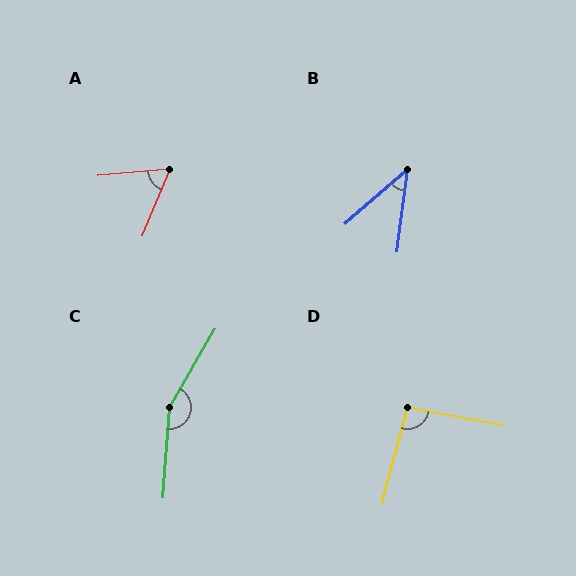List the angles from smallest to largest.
B (42°), A (63°), D (94°), C (154°).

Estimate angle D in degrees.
Approximately 94 degrees.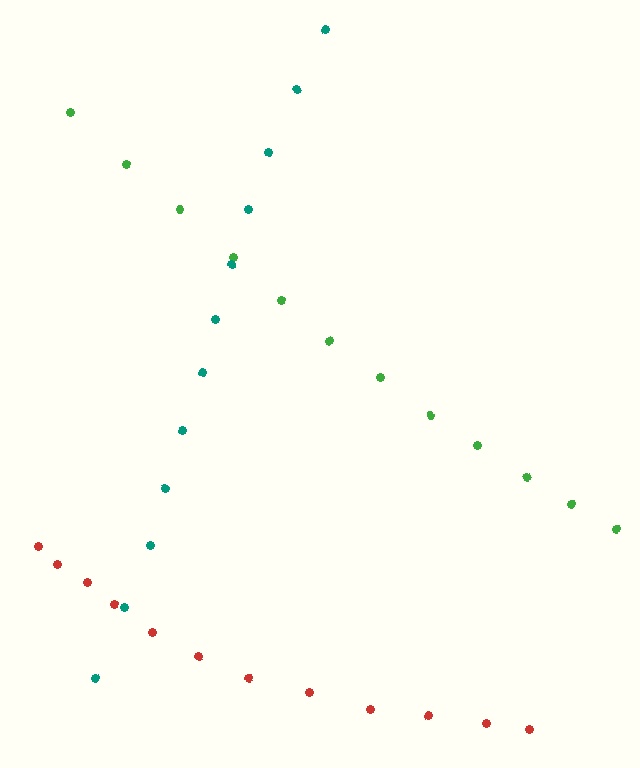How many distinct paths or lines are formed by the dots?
There are 3 distinct paths.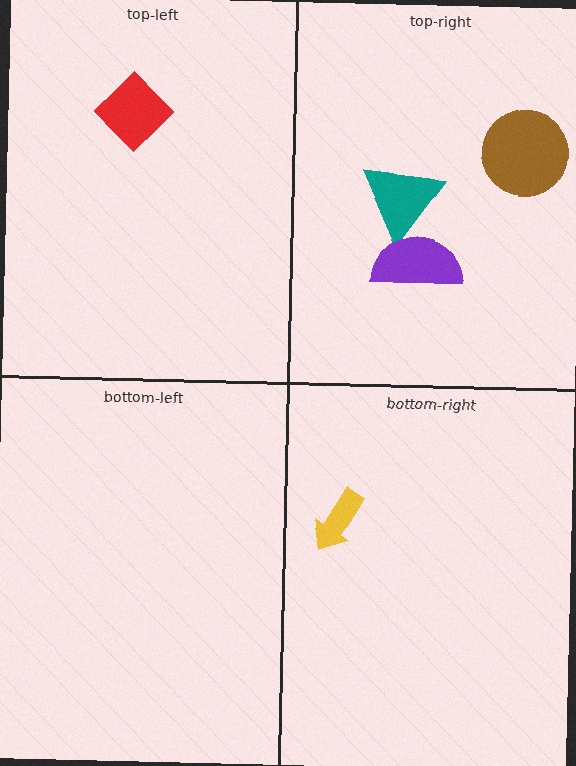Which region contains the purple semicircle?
The top-right region.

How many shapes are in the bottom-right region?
1.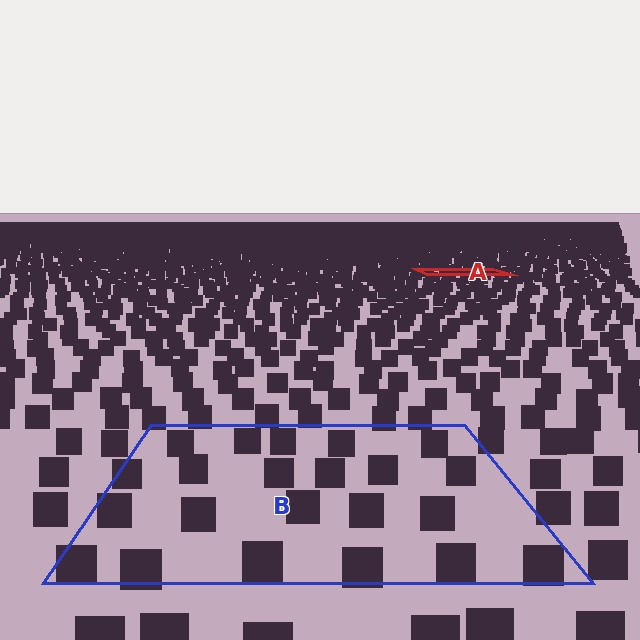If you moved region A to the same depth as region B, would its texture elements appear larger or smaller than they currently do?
They would appear larger. At a closer depth, the same texture elements are projected at a bigger on-screen size.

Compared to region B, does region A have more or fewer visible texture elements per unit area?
Region A has more texture elements per unit area — they are packed more densely because it is farther away.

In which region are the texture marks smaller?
The texture marks are smaller in region A, because it is farther away.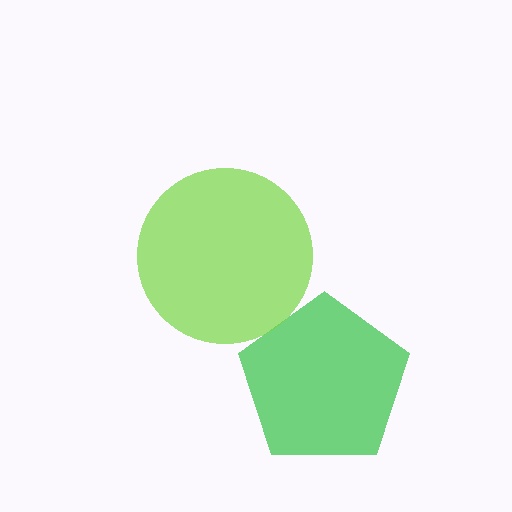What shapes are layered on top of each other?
The layered shapes are: a green pentagon, a lime circle.